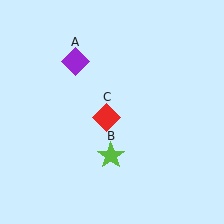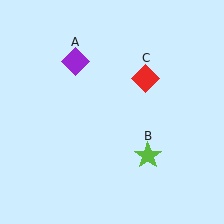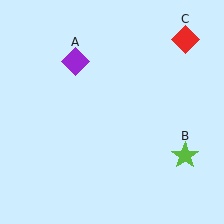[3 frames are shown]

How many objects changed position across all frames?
2 objects changed position: lime star (object B), red diamond (object C).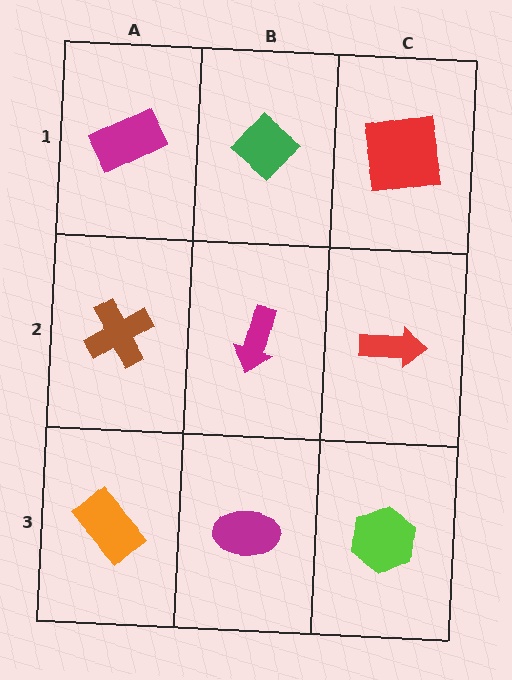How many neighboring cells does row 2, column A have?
3.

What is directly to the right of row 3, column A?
A magenta ellipse.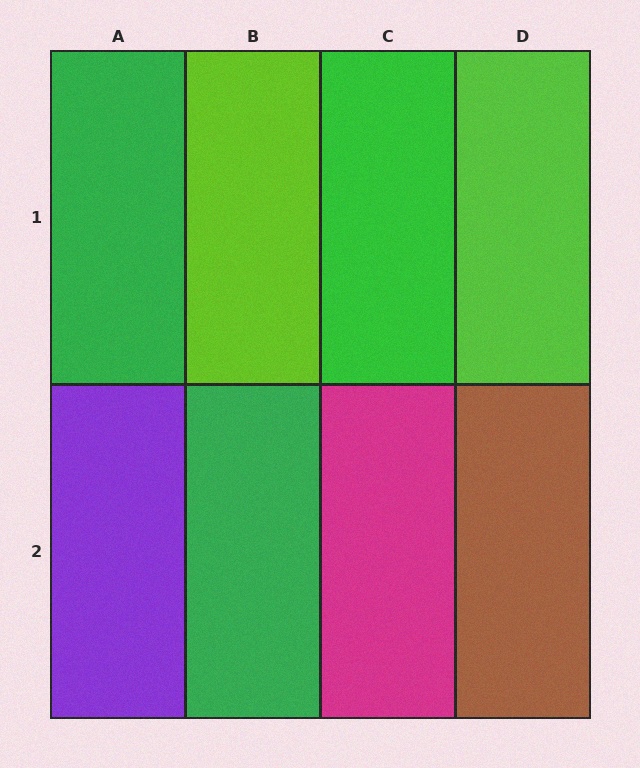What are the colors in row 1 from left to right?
Green, lime, green, lime.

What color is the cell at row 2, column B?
Green.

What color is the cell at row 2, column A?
Purple.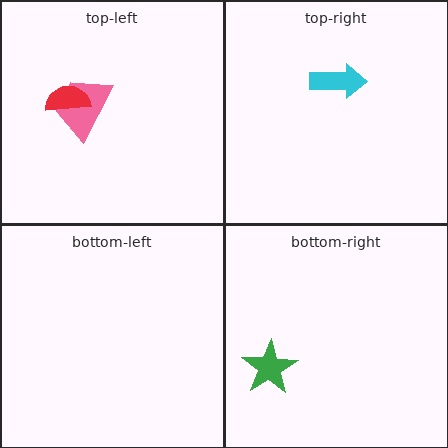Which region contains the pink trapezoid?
The top-left region.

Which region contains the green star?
The bottom-right region.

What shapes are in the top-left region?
The pink trapezoid, the red semicircle.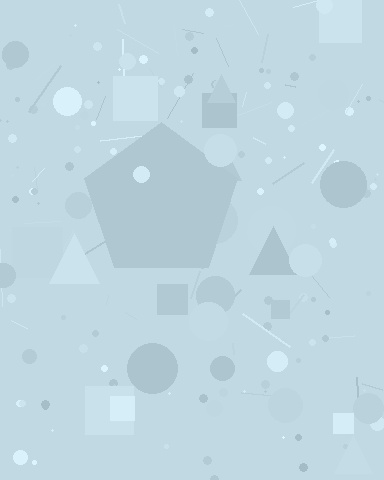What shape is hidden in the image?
A pentagon is hidden in the image.